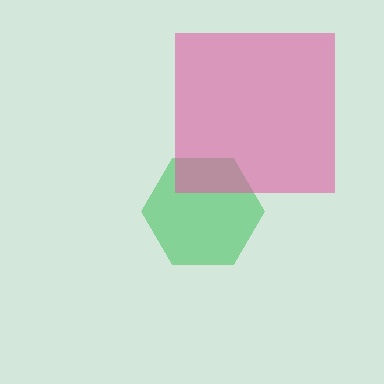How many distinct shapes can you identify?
There are 2 distinct shapes: a green hexagon, a pink square.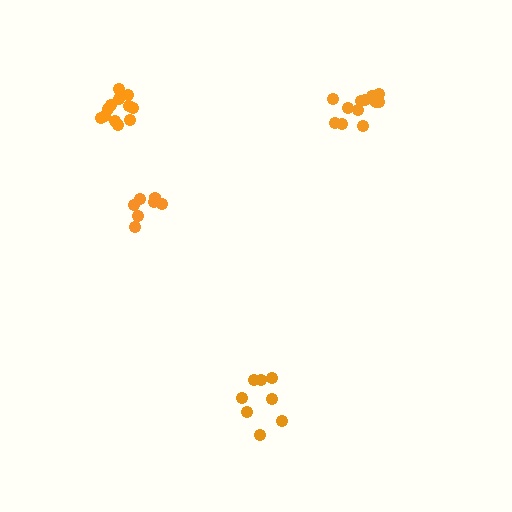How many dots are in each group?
Group 1: 12 dots, Group 2: 7 dots, Group 3: 13 dots, Group 4: 8 dots (40 total).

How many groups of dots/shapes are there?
There are 4 groups.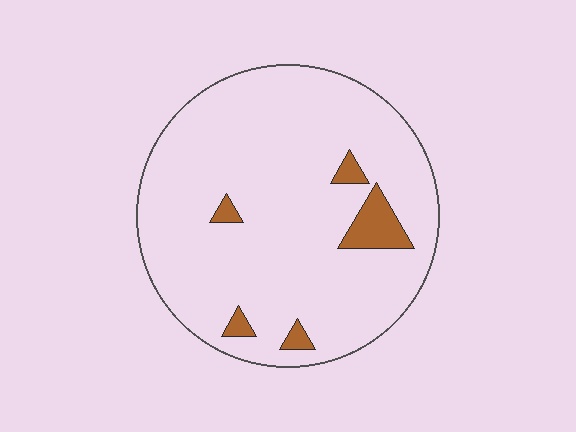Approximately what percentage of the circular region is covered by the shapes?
Approximately 5%.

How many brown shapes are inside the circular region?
5.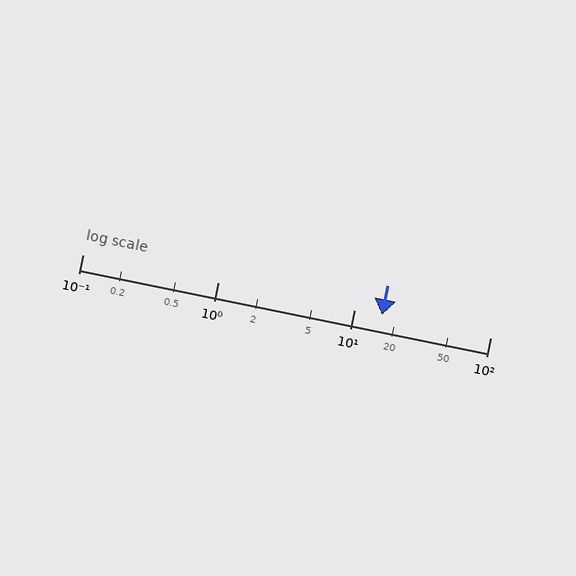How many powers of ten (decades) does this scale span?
The scale spans 3 decades, from 0.1 to 100.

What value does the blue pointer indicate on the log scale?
The pointer indicates approximately 16.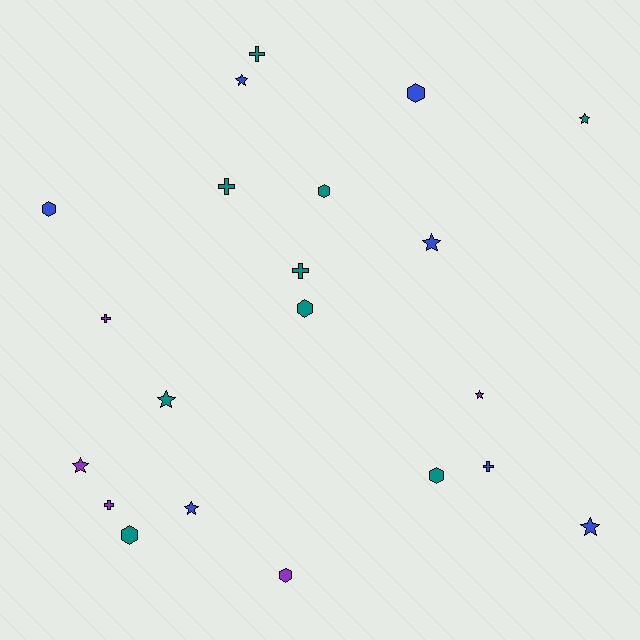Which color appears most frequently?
Teal, with 9 objects.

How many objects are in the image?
There are 21 objects.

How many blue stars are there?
There are 4 blue stars.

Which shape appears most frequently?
Star, with 8 objects.